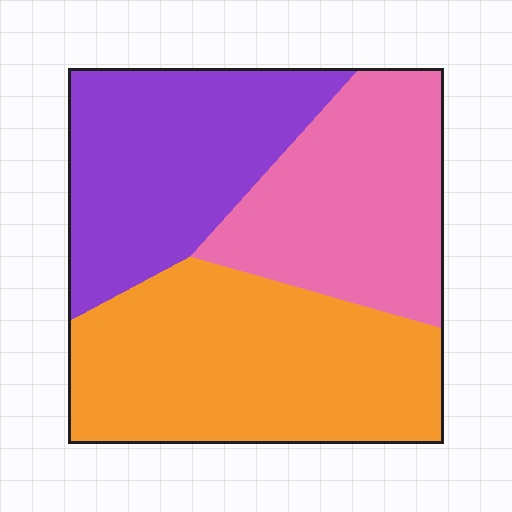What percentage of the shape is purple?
Purple covers around 30% of the shape.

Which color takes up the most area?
Orange, at roughly 40%.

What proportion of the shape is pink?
Pink covers roughly 30% of the shape.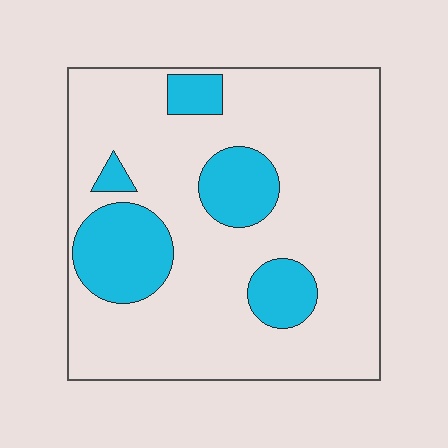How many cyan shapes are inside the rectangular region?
5.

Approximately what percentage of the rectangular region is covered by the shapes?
Approximately 20%.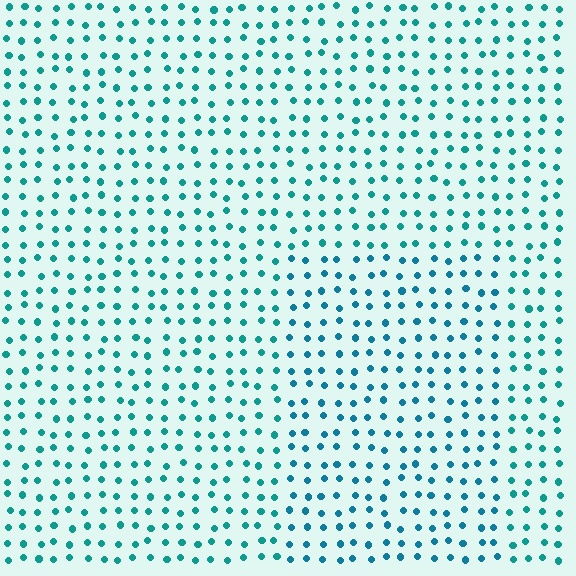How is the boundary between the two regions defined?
The boundary is defined purely by a slight shift in hue (about 18 degrees). Spacing, size, and orientation are identical on both sides.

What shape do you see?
I see a rectangle.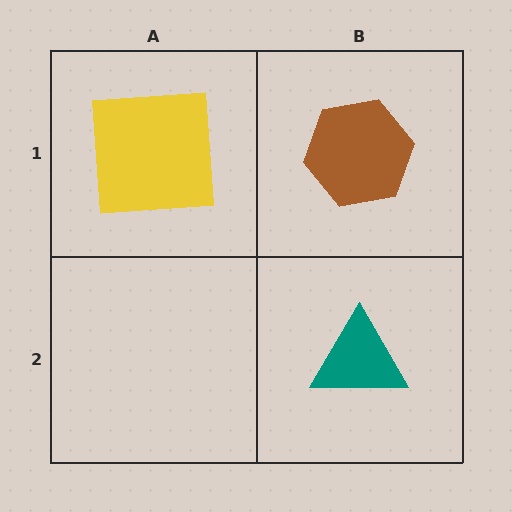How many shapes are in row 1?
2 shapes.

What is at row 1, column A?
A yellow square.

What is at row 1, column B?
A brown hexagon.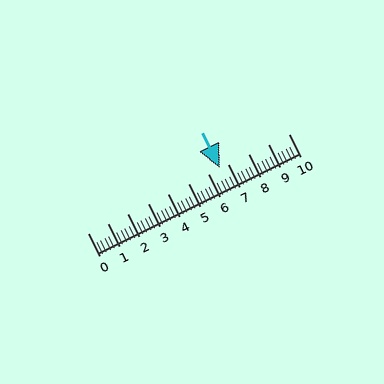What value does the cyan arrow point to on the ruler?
The cyan arrow points to approximately 6.6.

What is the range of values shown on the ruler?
The ruler shows values from 0 to 10.